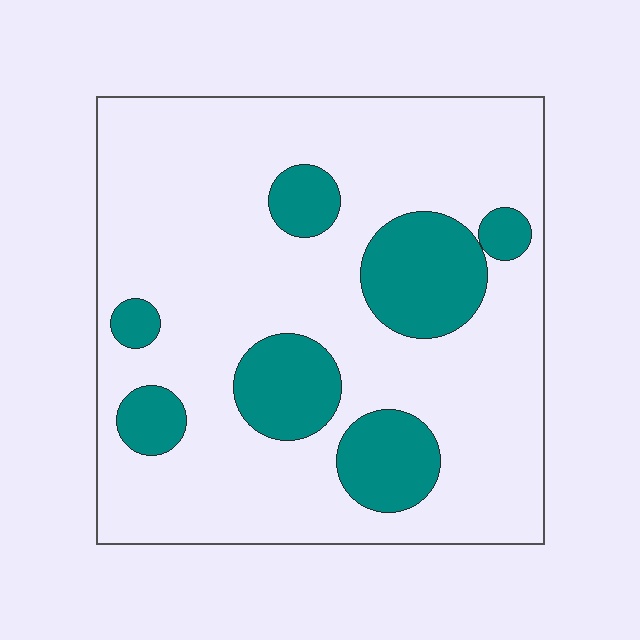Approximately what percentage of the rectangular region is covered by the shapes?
Approximately 20%.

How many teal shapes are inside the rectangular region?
7.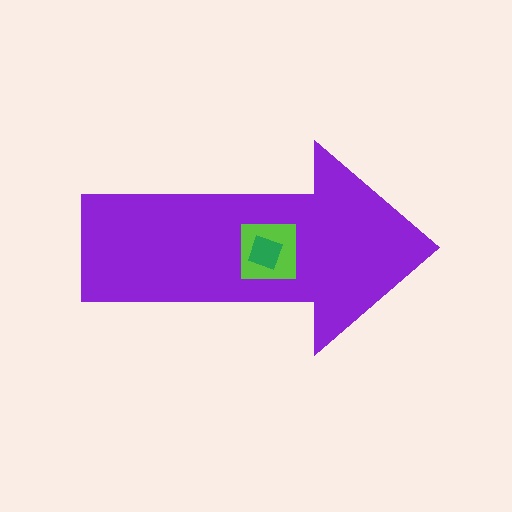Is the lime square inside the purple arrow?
Yes.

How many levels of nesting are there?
3.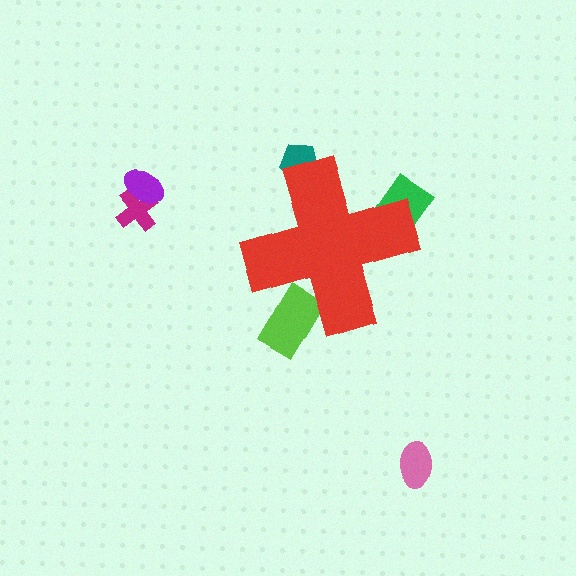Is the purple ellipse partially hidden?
No, the purple ellipse is fully visible.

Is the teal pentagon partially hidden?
Yes, the teal pentagon is partially hidden behind the red cross.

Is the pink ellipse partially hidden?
No, the pink ellipse is fully visible.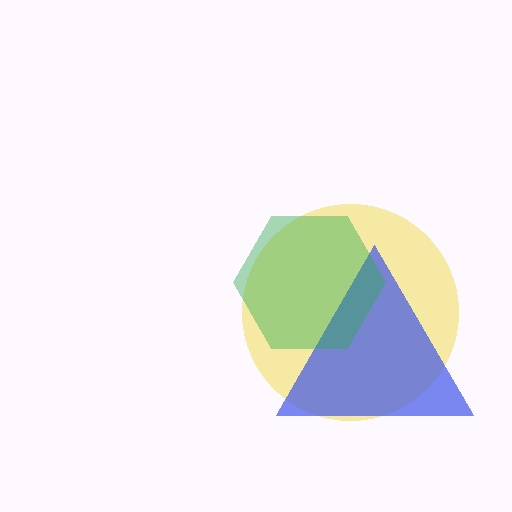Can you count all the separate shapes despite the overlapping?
Yes, there are 3 separate shapes.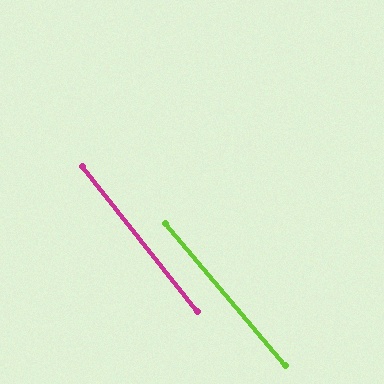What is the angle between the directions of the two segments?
Approximately 2 degrees.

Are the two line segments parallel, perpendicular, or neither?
Parallel — their directions differ by only 1.9°.